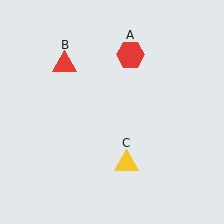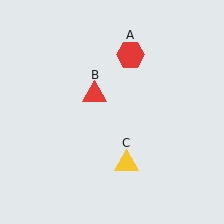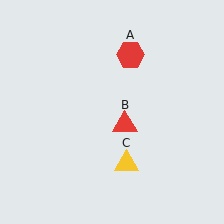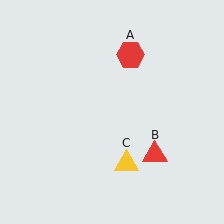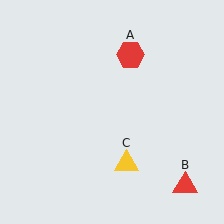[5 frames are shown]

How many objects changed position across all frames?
1 object changed position: red triangle (object B).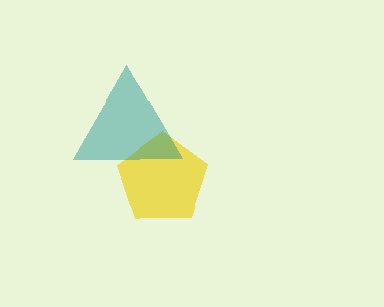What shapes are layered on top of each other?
The layered shapes are: a yellow pentagon, a teal triangle.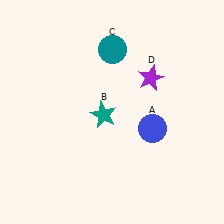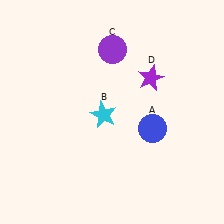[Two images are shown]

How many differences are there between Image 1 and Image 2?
There are 2 differences between the two images.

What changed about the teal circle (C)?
In Image 1, C is teal. In Image 2, it changed to purple.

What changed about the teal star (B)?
In Image 1, B is teal. In Image 2, it changed to cyan.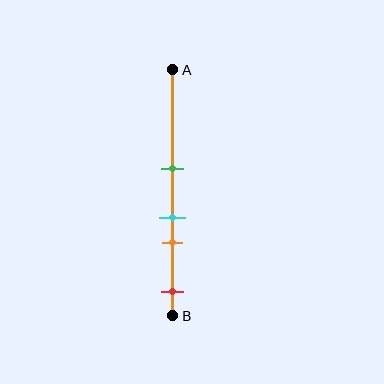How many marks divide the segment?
There are 4 marks dividing the segment.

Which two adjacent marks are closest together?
The cyan and orange marks are the closest adjacent pair.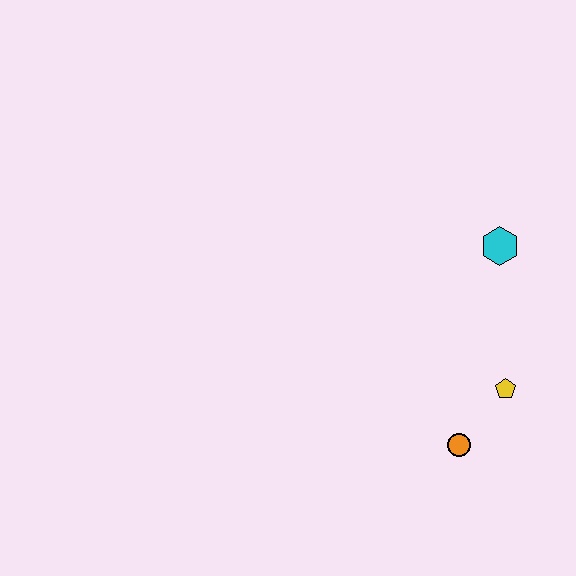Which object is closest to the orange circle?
The yellow pentagon is closest to the orange circle.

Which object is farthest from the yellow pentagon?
The cyan hexagon is farthest from the yellow pentagon.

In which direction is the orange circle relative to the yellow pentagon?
The orange circle is below the yellow pentagon.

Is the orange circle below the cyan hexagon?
Yes